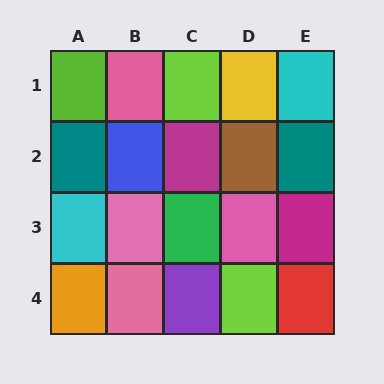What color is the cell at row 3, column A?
Cyan.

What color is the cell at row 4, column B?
Pink.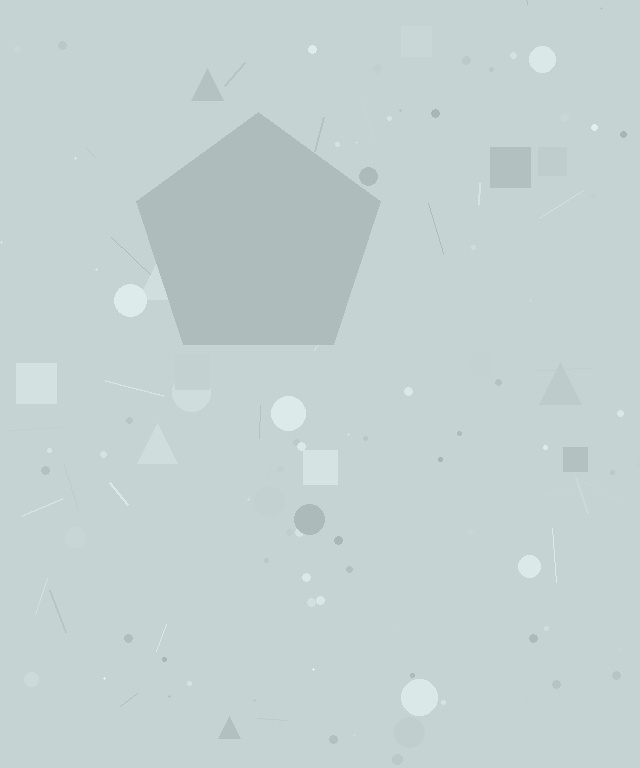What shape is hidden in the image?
A pentagon is hidden in the image.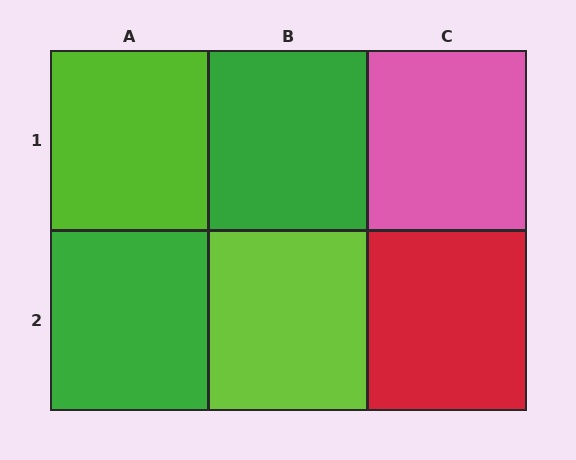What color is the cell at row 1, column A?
Lime.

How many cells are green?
2 cells are green.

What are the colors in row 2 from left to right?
Green, lime, red.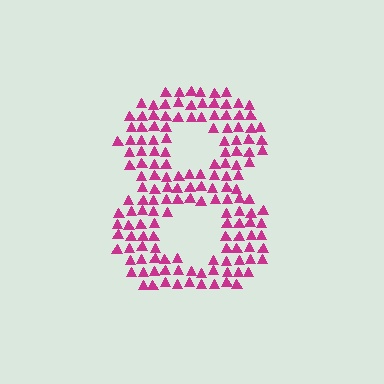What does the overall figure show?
The overall figure shows the digit 8.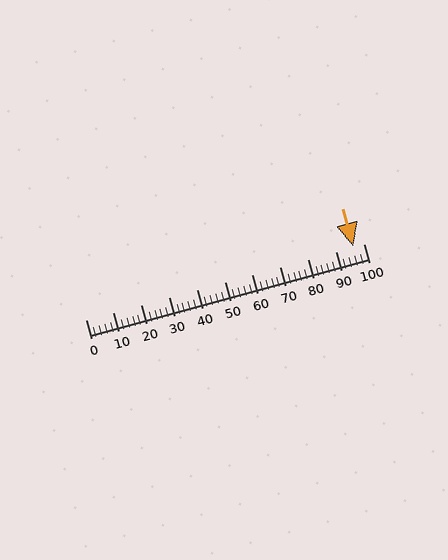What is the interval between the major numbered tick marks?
The major tick marks are spaced 10 units apart.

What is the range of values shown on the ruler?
The ruler shows values from 0 to 100.